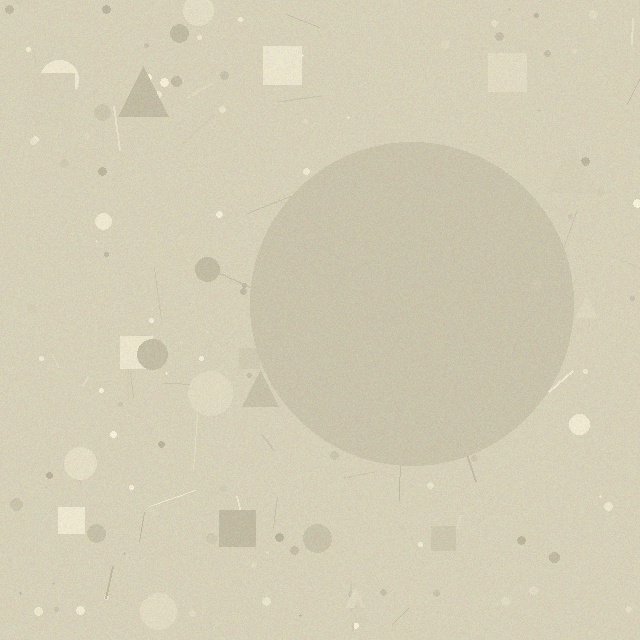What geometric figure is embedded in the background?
A circle is embedded in the background.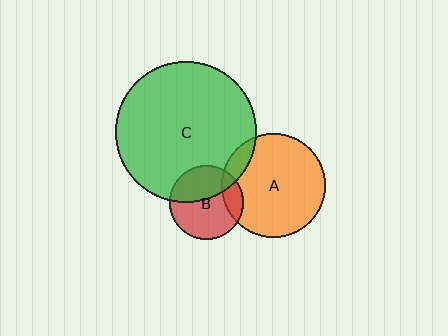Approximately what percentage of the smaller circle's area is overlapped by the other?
Approximately 10%.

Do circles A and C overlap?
Yes.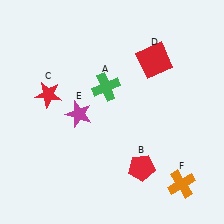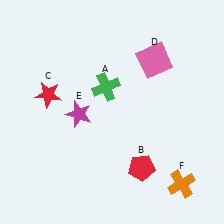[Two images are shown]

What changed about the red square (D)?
In Image 1, D is red. In Image 2, it changed to pink.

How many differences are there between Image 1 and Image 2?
There is 1 difference between the two images.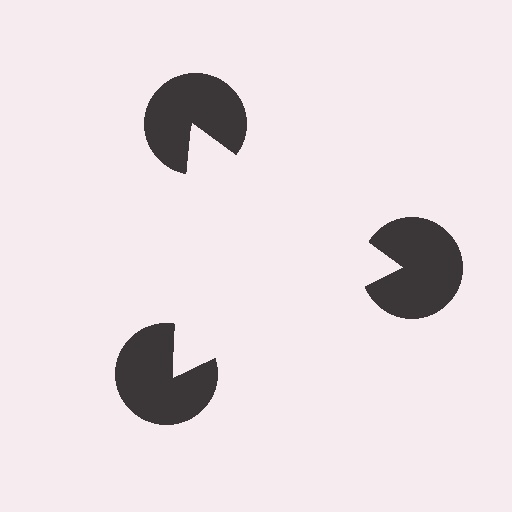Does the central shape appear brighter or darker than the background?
It typically appears slightly brighter than the background, even though no actual brightness change is drawn.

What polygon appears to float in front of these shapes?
An illusory triangle — its edges are inferred from the aligned wedge cuts in the pac-man discs, not physically drawn.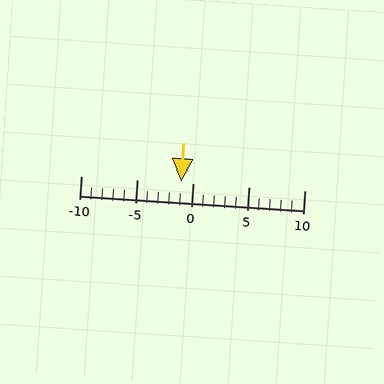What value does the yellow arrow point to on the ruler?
The yellow arrow points to approximately -1.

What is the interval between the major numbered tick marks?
The major tick marks are spaced 5 units apart.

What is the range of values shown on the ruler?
The ruler shows values from -10 to 10.